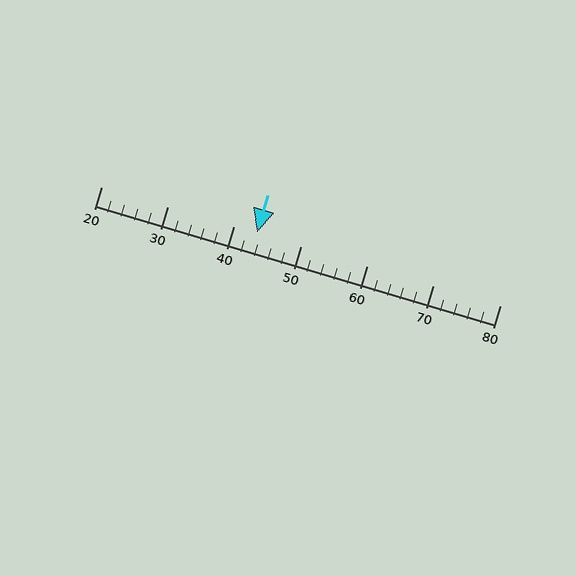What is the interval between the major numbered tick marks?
The major tick marks are spaced 10 units apart.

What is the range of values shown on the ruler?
The ruler shows values from 20 to 80.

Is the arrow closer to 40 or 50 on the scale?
The arrow is closer to 40.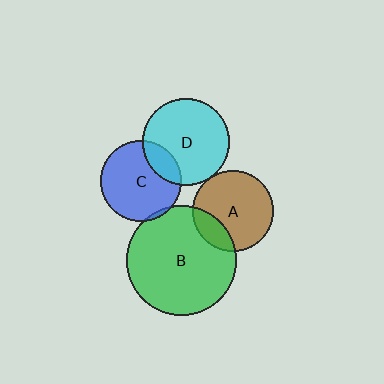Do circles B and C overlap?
Yes.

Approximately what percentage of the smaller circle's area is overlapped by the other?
Approximately 5%.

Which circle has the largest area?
Circle B (green).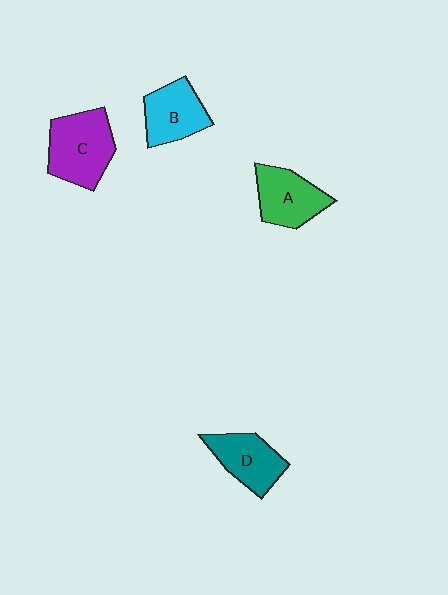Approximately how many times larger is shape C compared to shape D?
Approximately 1.3 times.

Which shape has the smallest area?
Shape D (teal).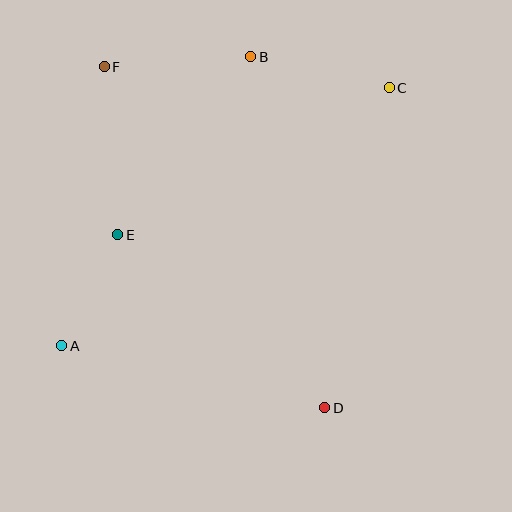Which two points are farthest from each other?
Points A and C are farthest from each other.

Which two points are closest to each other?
Points A and E are closest to each other.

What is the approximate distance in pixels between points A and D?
The distance between A and D is approximately 270 pixels.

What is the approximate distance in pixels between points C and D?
The distance between C and D is approximately 326 pixels.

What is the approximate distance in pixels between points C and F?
The distance between C and F is approximately 286 pixels.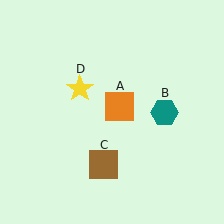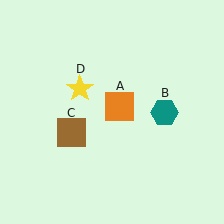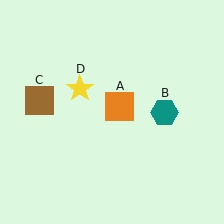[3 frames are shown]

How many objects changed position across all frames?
1 object changed position: brown square (object C).